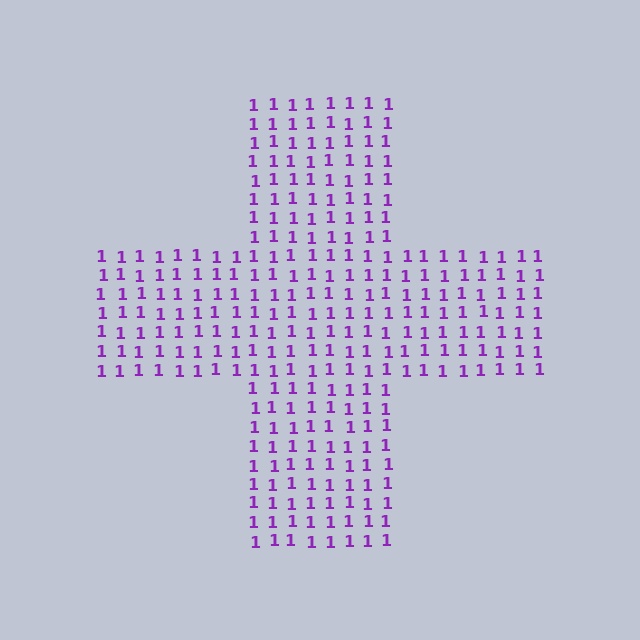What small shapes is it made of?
It is made of small digit 1's.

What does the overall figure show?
The overall figure shows a cross.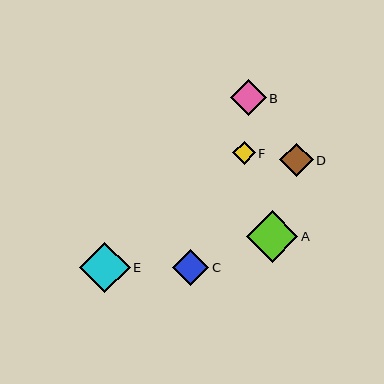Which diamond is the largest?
Diamond A is the largest with a size of approximately 51 pixels.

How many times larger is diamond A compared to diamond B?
Diamond A is approximately 1.4 times the size of diamond B.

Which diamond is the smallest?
Diamond F is the smallest with a size of approximately 23 pixels.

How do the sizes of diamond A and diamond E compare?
Diamond A and diamond E are approximately the same size.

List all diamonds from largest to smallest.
From largest to smallest: A, E, C, B, D, F.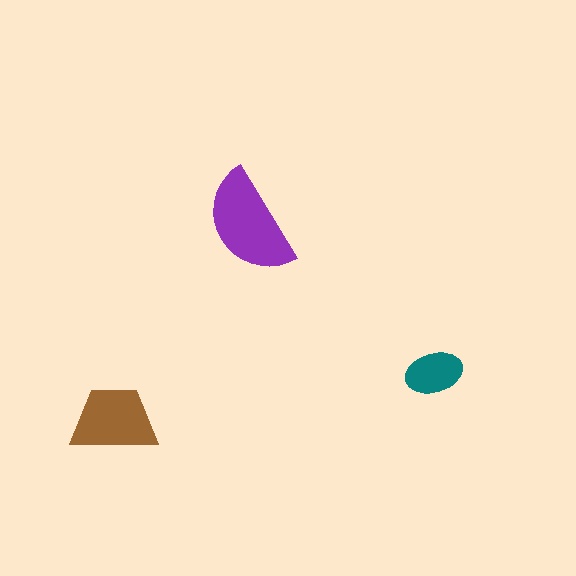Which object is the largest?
The purple semicircle.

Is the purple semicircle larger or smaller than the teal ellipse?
Larger.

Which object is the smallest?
The teal ellipse.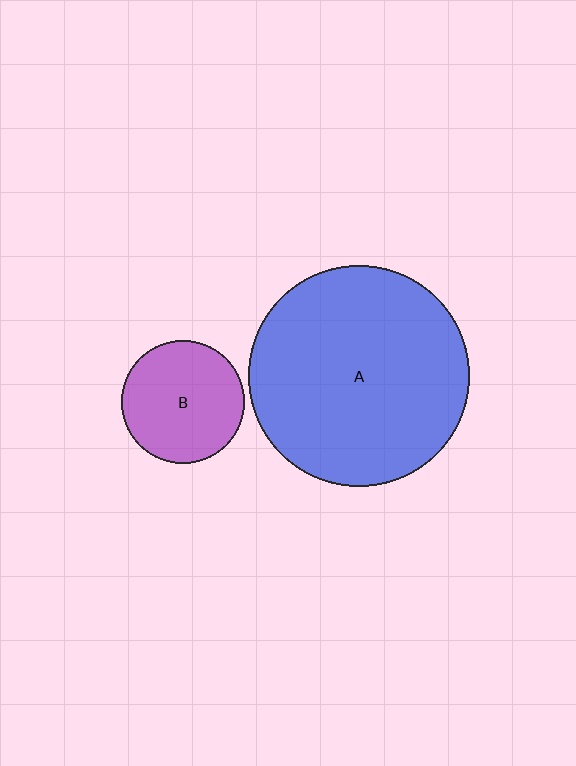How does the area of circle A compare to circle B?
Approximately 3.2 times.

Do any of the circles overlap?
No, none of the circles overlap.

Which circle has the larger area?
Circle A (blue).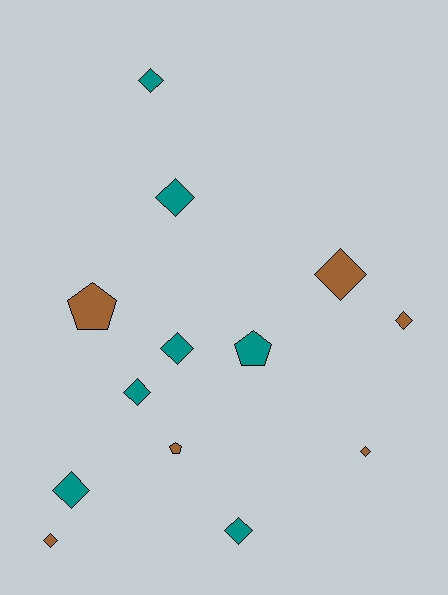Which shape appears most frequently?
Diamond, with 10 objects.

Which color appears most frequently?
Teal, with 7 objects.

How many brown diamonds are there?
There are 4 brown diamonds.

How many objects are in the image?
There are 13 objects.